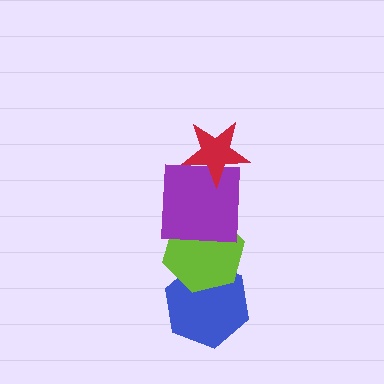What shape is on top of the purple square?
The red star is on top of the purple square.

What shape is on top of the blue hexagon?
The lime hexagon is on top of the blue hexagon.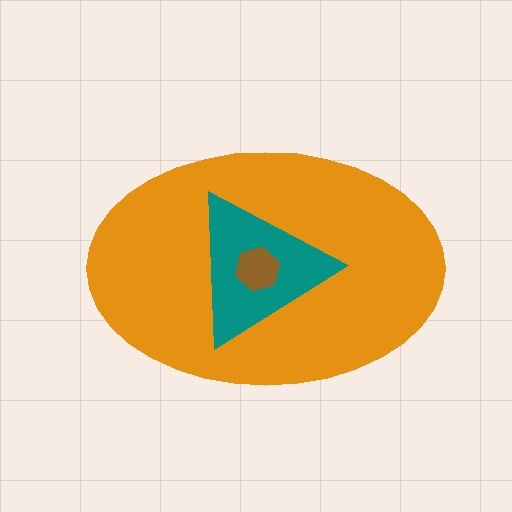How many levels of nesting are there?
3.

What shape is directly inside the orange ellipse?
The teal triangle.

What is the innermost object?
The brown hexagon.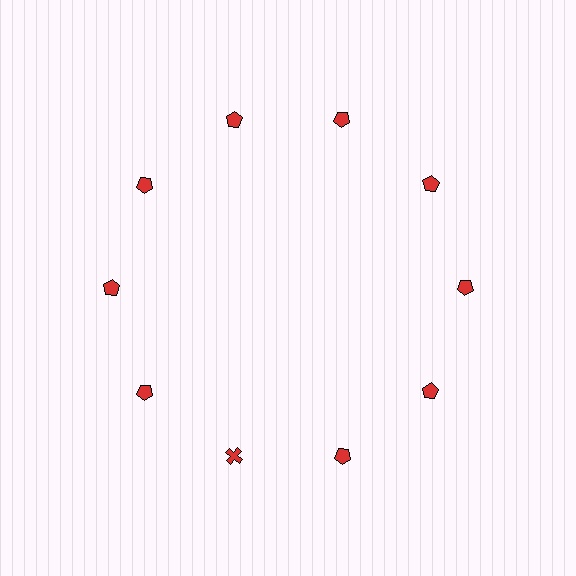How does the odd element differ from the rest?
It has a different shape: cross instead of pentagon.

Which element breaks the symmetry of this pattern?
The red cross at roughly the 7 o'clock position breaks the symmetry. All other shapes are red pentagons.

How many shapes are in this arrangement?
There are 10 shapes arranged in a ring pattern.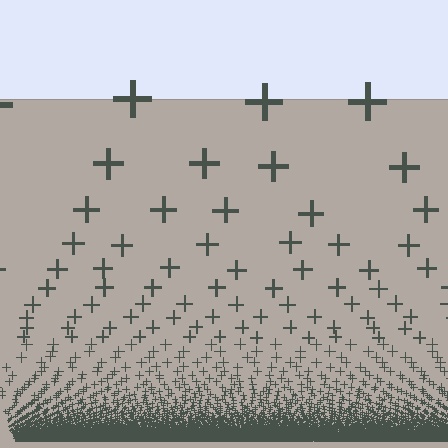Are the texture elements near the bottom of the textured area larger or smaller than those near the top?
Smaller. The gradient is inverted — elements near the bottom are smaller and denser.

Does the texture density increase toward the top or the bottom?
Density increases toward the bottom.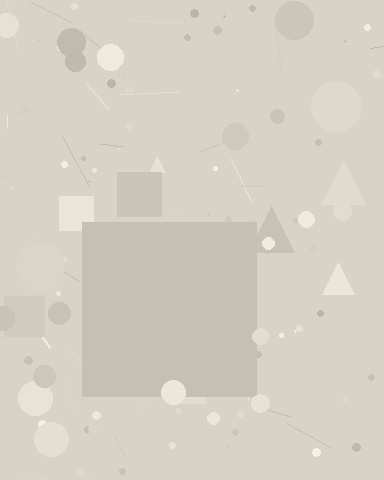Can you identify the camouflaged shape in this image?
The camouflaged shape is a square.